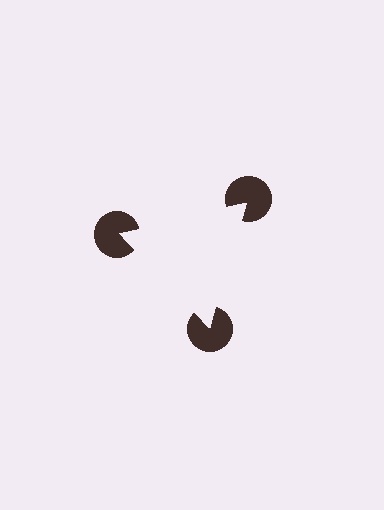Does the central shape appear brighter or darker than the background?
It typically appears slightly brighter than the background, even though no actual brightness change is drawn.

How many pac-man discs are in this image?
There are 3 — one at each vertex of the illusory triangle.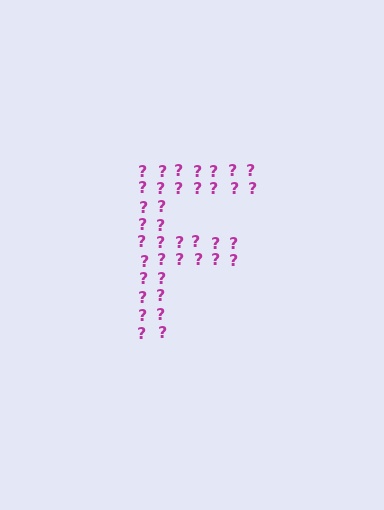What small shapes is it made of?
It is made of small question marks.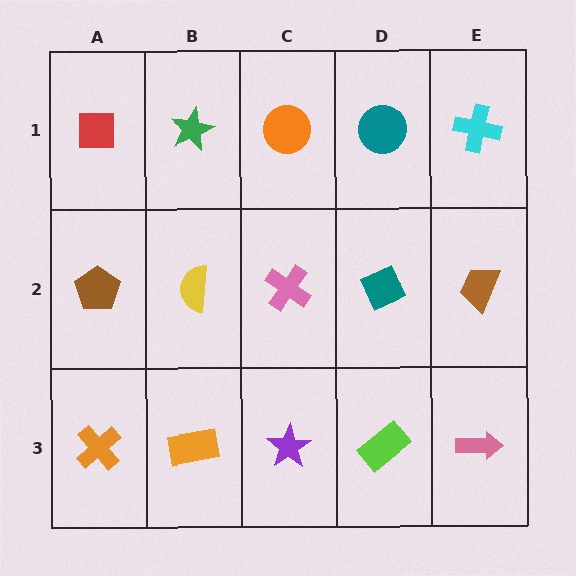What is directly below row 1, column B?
A yellow semicircle.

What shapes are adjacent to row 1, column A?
A brown pentagon (row 2, column A), a green star (row 1, column B).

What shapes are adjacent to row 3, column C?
A pink cross (row 2, column C), an orange rectangle (row 3, column B), a lime rectangle (row 3, column D).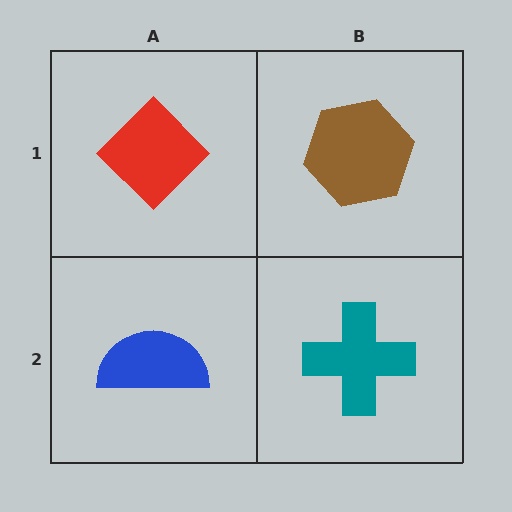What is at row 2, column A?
A blue semicircle.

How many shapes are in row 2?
2 shapes.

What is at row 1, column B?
A brown hexagon.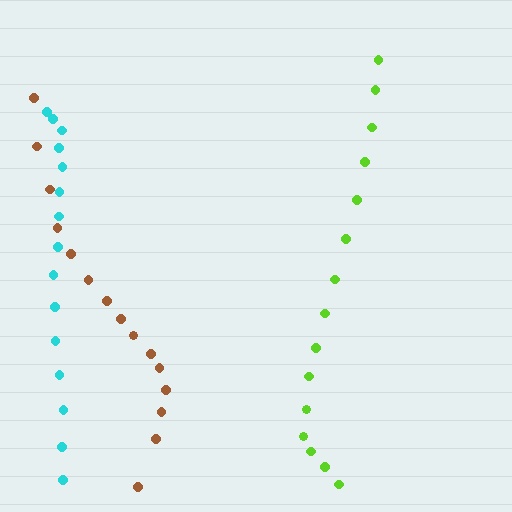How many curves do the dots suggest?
There are 3 distinct paths.